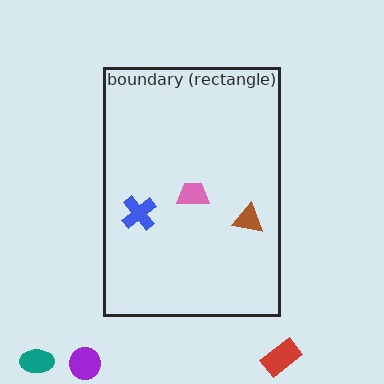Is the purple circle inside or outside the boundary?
Outside.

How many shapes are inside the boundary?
3 inside, 3 outside.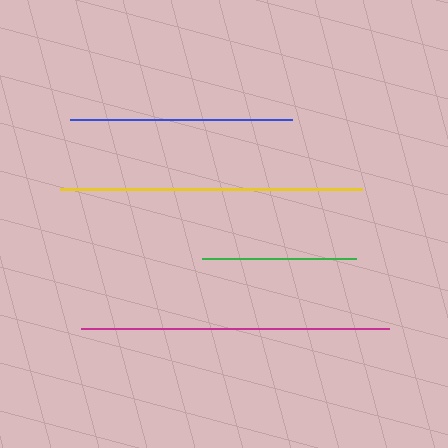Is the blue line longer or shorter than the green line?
The blue line is longer than the green line.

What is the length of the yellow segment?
The yellow segment is approximately 302 pixels long.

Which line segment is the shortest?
The green line is the shortest at approximately 154 pixels.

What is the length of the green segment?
The green segment is approximately 154 pixels long.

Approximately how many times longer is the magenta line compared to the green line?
The magenta line is approximately 2.0 times the length of the green line.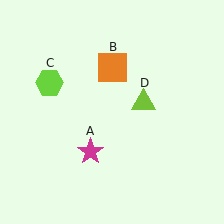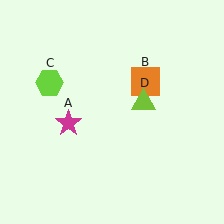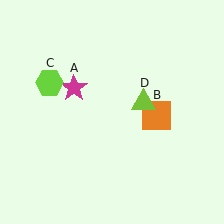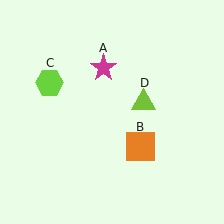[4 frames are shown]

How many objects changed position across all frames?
2 objects changed position: magenta star (object A), orange square (object B).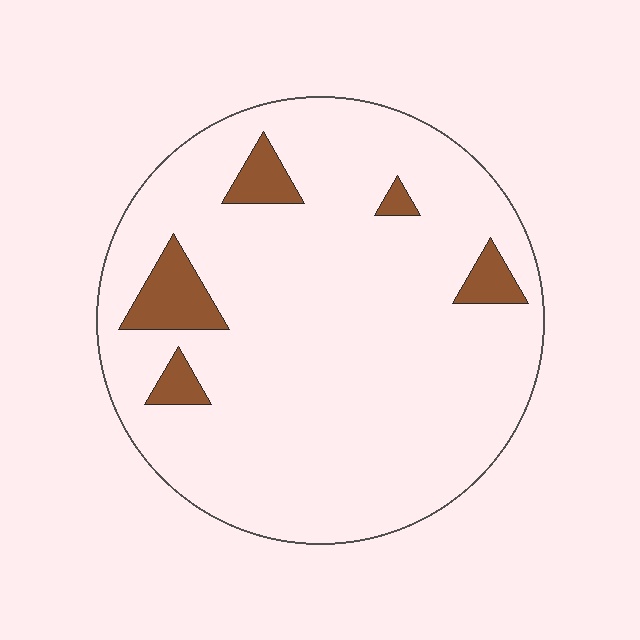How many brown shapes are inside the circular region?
5.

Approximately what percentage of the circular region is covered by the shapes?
Approximately 10%.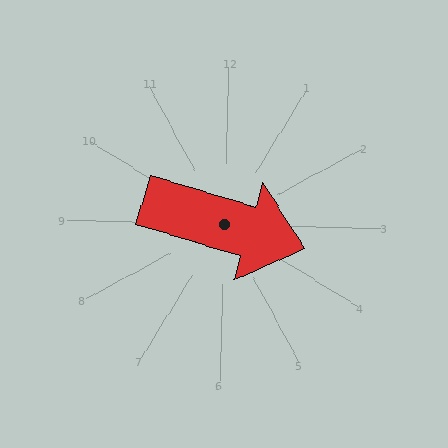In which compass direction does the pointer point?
East.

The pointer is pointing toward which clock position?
Roughly 4 o'clock.